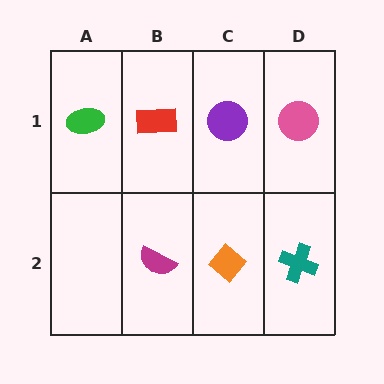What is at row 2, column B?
A magenta semicircle.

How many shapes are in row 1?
4 shapes.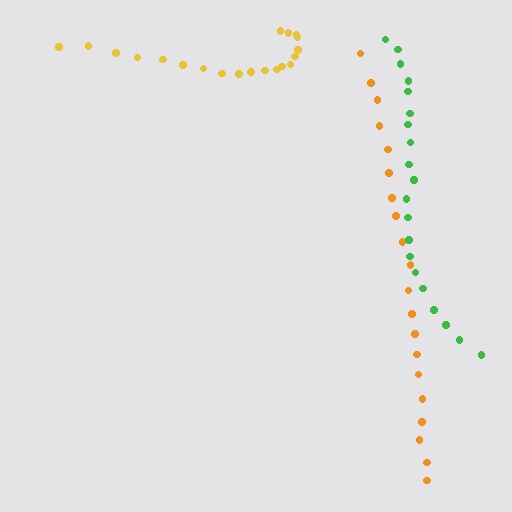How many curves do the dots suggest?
There are 3 distinct paths.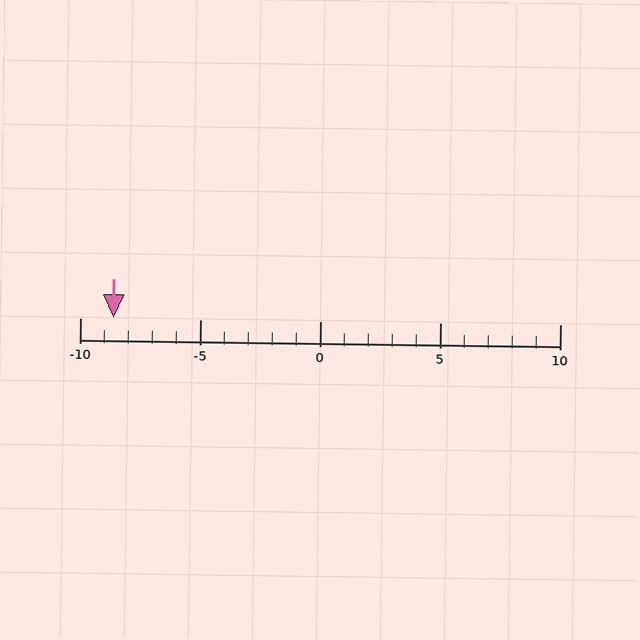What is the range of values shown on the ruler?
The ruler shows values from -10 to 10.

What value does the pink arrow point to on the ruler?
The pink arrow points to approximately -9.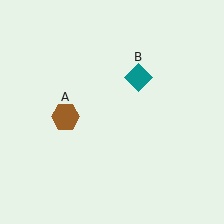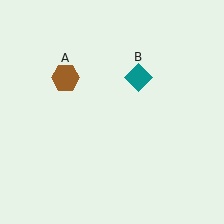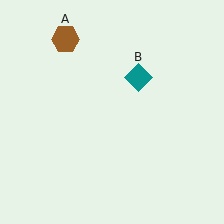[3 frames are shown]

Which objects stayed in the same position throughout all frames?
Teal diamond (object B) remained stationary.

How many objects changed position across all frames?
1 object changed position: brown hexagon (object A).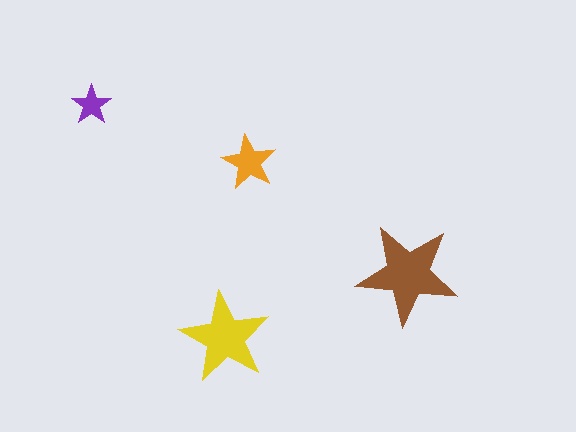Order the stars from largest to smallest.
the brown one, the yellow one, the orange one, the purple one.